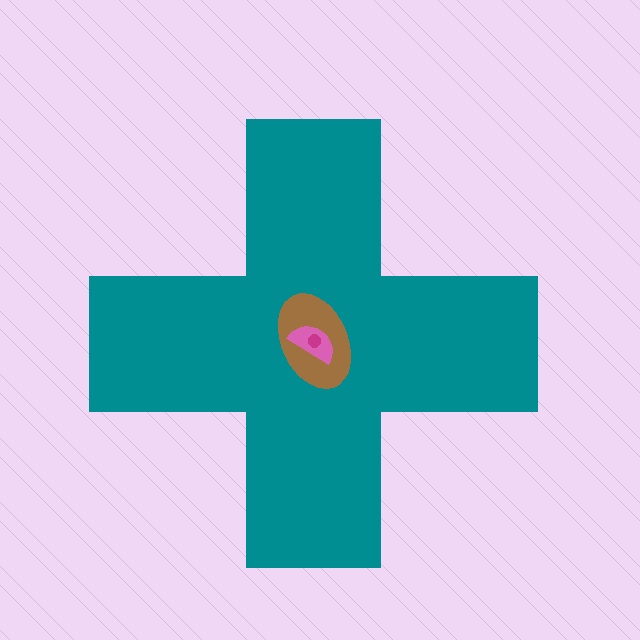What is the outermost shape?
The teal cross.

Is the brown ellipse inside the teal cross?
Yes.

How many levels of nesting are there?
4.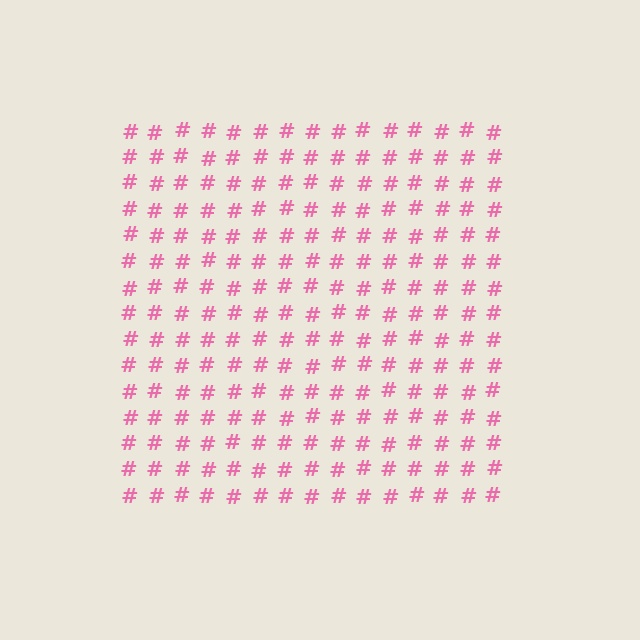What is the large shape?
The large shape is a square.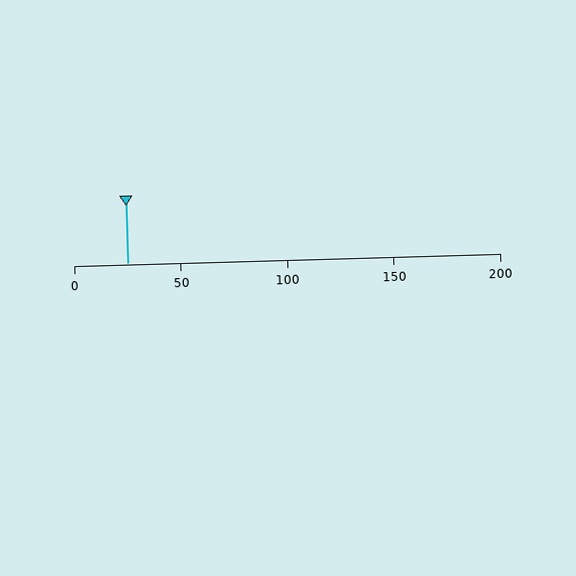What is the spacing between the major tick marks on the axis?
The major ticks are spaced 50 apart.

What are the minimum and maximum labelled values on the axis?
The axis runs from 0 to 200.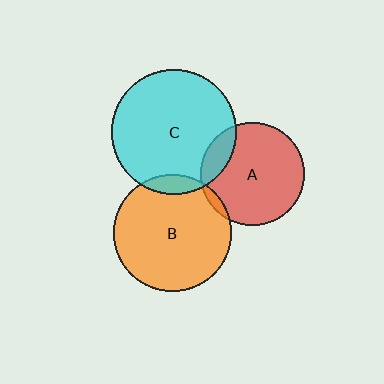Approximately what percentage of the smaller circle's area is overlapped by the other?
Approximately 10%.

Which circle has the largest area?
Circle C (cyan).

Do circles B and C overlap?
Yes.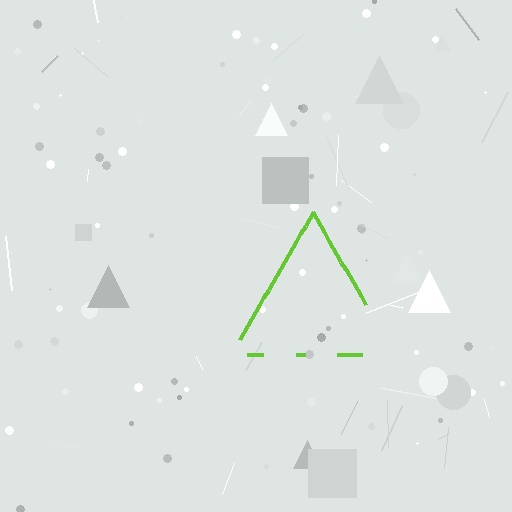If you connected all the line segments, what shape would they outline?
They would outline a triangle.